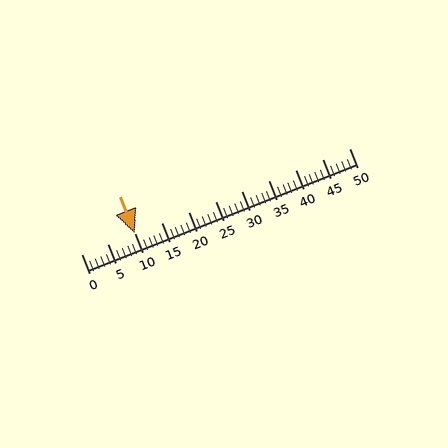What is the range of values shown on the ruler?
The ruler shows values from 0 to 50.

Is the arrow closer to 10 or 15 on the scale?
The arrow is closer to 10.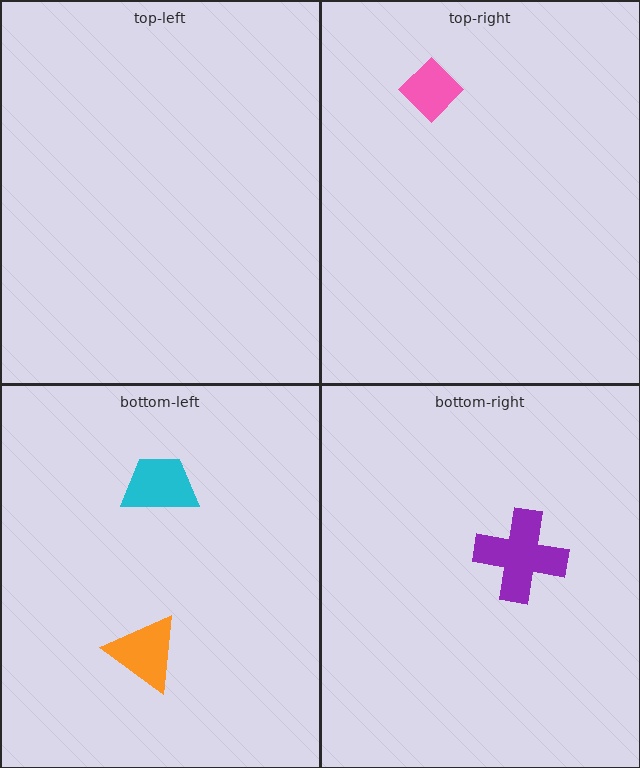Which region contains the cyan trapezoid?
The bottom-left region.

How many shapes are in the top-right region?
1.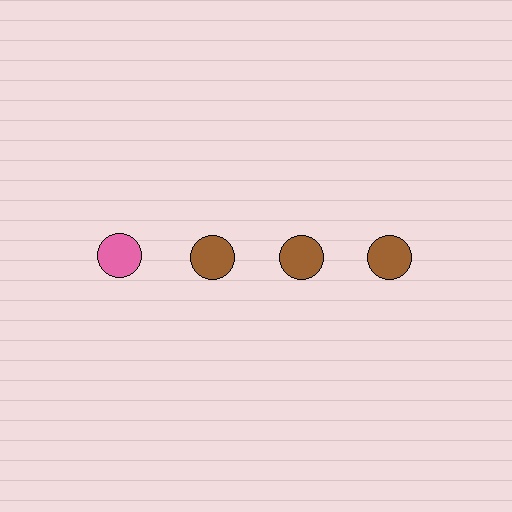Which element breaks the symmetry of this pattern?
The pink circle in the top row, leftmost column breaks the symmetry. All other shapes are brown circles.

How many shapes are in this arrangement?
There are 4 shapes arranged in a grid pattern.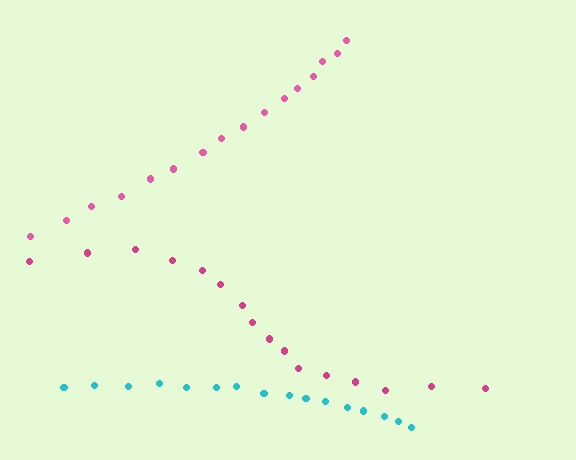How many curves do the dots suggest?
There are 3 distinct paths.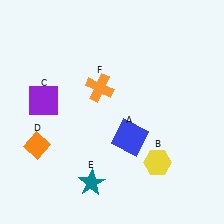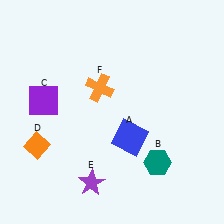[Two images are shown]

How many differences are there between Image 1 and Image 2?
There are 2 differences between the two images.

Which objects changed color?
B changed from yellow to teal. E changed from teal to purple.